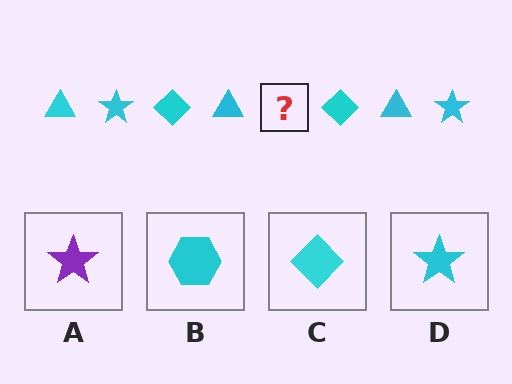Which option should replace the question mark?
Option D.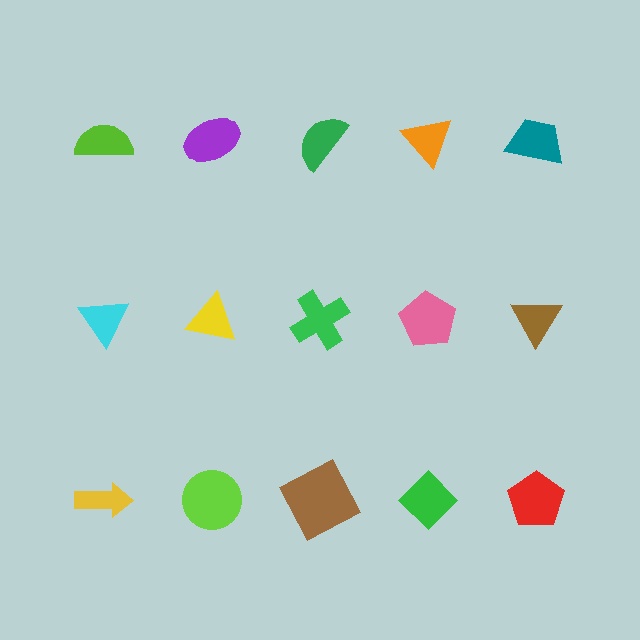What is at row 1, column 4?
An orange triangle.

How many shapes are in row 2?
5 shapes.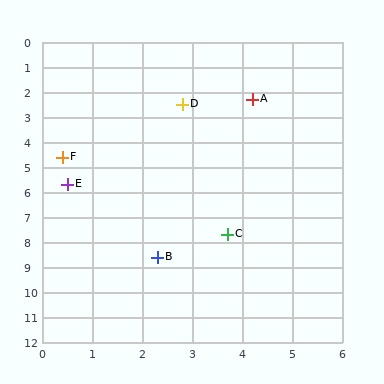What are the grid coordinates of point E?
Point E is at approximately (0.5, 5.7).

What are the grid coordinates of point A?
Point A is at approximately (4.2, 2.3).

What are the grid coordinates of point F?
Point F is at approximately (0.4, 4.6).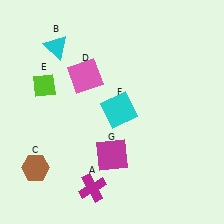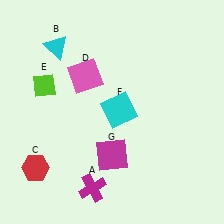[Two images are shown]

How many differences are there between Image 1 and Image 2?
There is 1 difference between the two images.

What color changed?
The hexagon (C) changed from brown in Image 1 to red in Image 2.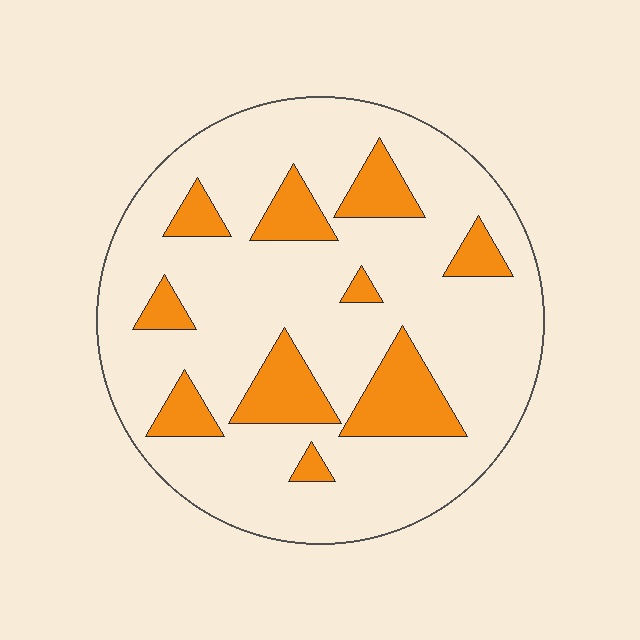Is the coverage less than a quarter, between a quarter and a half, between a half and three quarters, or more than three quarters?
Less than a quarter.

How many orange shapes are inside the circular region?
10.